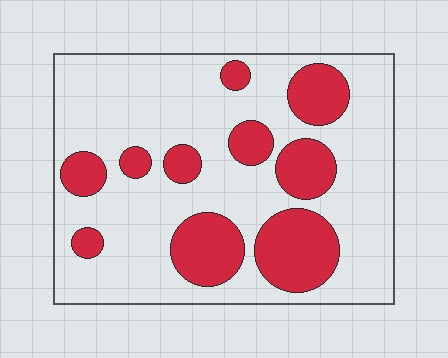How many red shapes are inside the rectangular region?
10.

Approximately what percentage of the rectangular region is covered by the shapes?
Approximately 25%.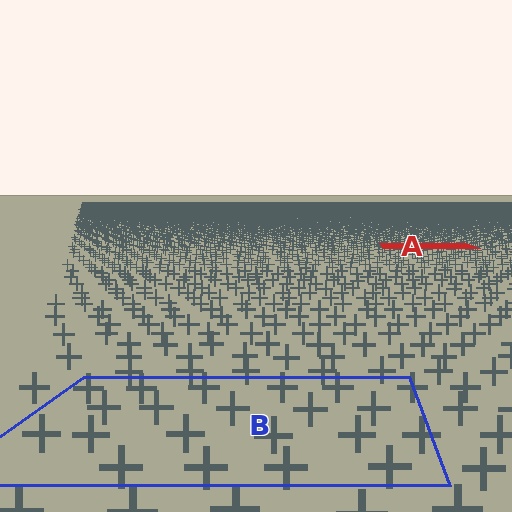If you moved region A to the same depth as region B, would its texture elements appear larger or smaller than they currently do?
They would appear larger. At a closer depth, the same texture elements are projected at a bigger on-screen size.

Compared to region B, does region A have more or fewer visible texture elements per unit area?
Region A has more texture elements per unit area — they are packed more densely because it is farther away.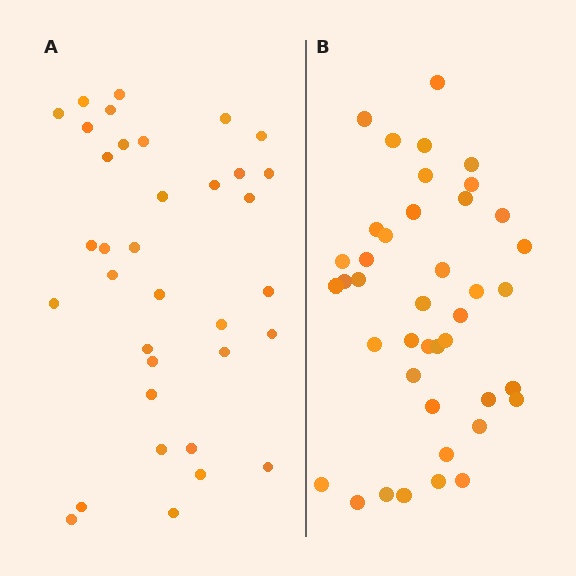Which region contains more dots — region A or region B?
Region B (the right region) has more dots.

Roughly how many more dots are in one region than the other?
Region B has about 6 more dots than region A.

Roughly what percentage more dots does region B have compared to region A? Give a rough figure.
About 15% more.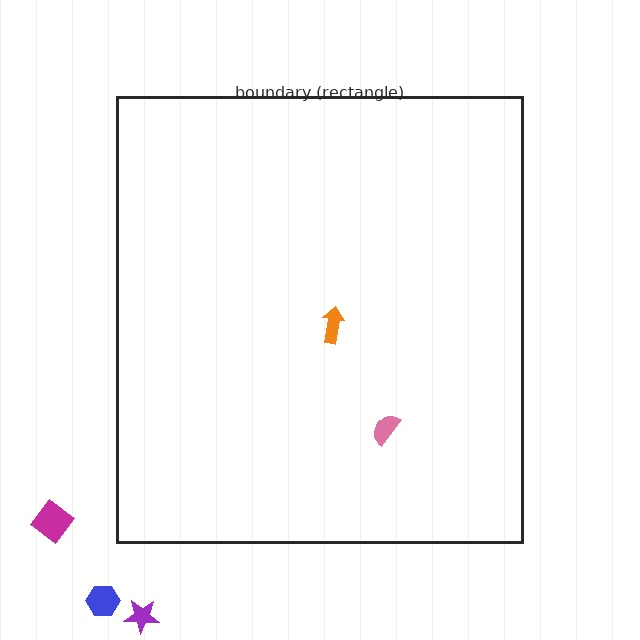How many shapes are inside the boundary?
2 inside, 3 outside.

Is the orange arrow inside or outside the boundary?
Inside.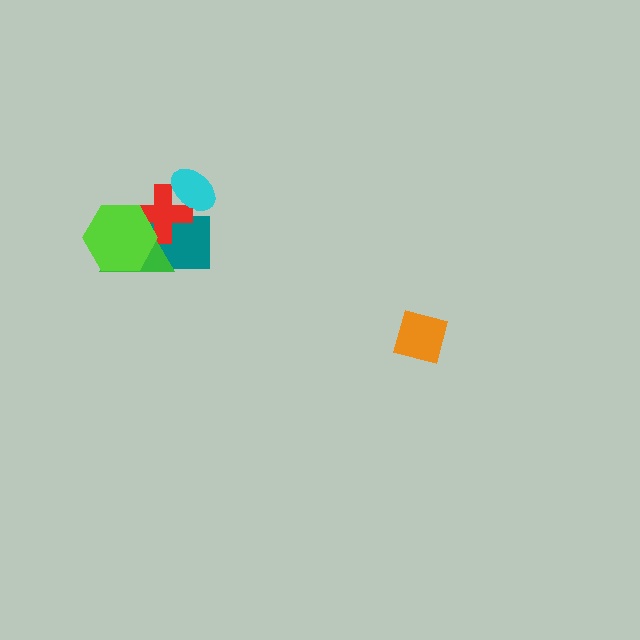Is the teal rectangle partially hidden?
Yes, it is partially covered by another shape.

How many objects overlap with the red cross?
4 objects overlap with the red cross.